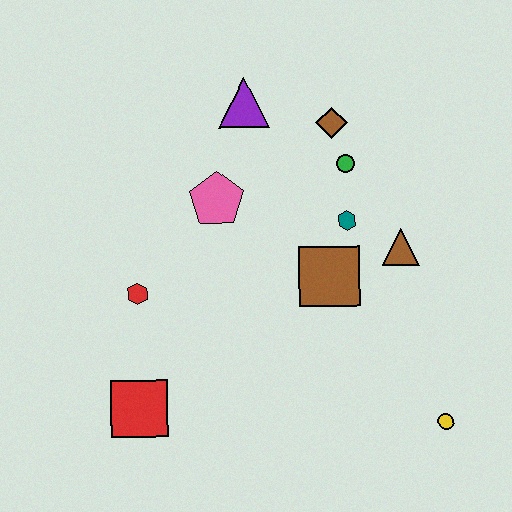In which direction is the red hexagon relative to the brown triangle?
The red hexagon is to the left of the brown triangle.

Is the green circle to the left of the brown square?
No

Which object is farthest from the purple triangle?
The yellow circle is farthest from the purple triangle.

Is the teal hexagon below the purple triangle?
Yes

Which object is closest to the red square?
The red hexagon is closest to the red square.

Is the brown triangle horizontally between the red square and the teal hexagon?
No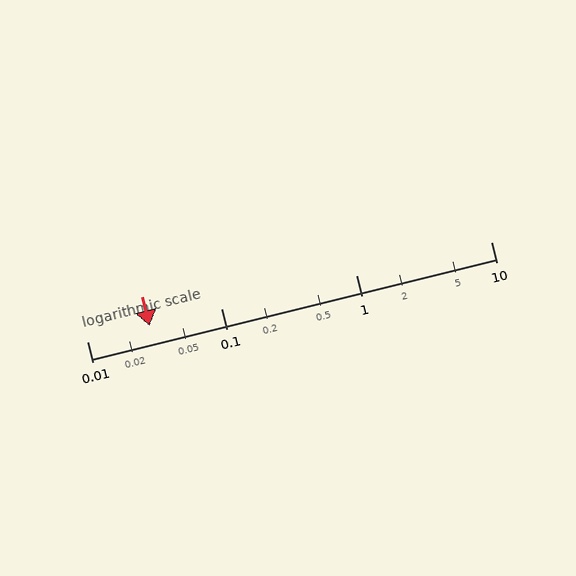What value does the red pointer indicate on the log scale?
The pointer indicates approximately 0.029.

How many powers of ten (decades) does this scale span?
The scale spans 3 decades, from 0.01 to 10.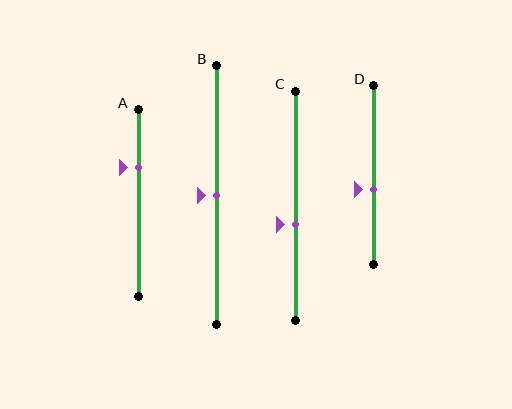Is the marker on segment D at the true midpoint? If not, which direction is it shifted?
No, the marker on segment D is shifted downward by about 8% of the segment length.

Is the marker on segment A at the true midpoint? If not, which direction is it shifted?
No, the marker on segment A is shifted upward by about 19% of the segment length.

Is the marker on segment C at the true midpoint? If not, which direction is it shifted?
No, the marker on segment C is shifted downward by about 8% of the segment length.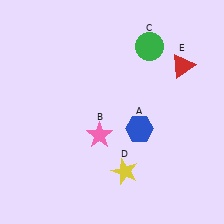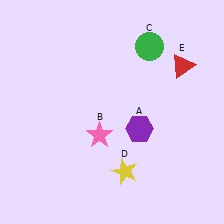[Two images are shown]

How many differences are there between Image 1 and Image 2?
There is 1 difference between the two images.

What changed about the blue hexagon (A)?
In Image 1, A is blue. In Image 2, it changed to purple.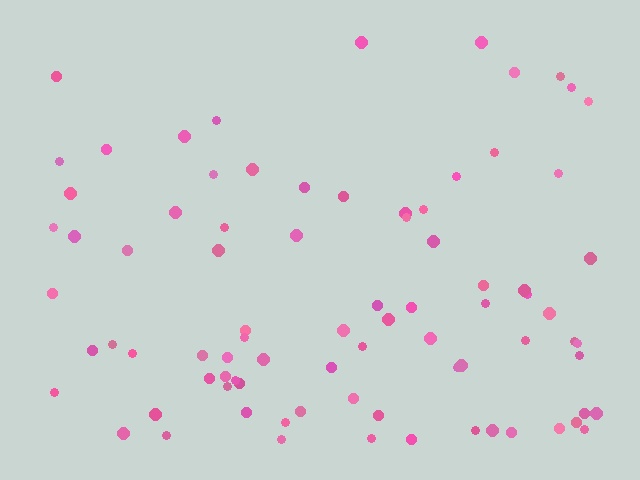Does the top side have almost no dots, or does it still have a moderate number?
Still a moderate number, just noticeably fewer than the bottom.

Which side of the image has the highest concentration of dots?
The bottom.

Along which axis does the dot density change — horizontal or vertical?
Vertical.